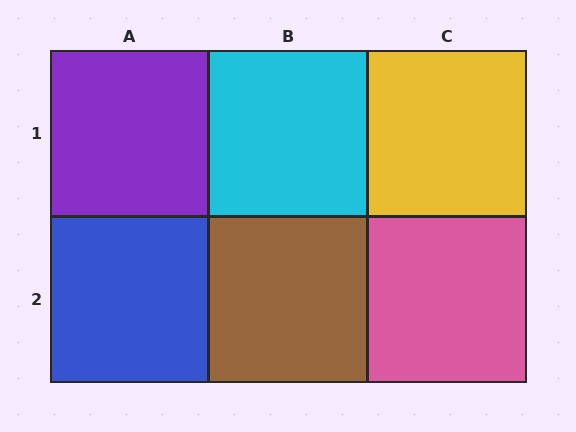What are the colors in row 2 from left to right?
Blue, brown, pink.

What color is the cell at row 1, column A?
Purple.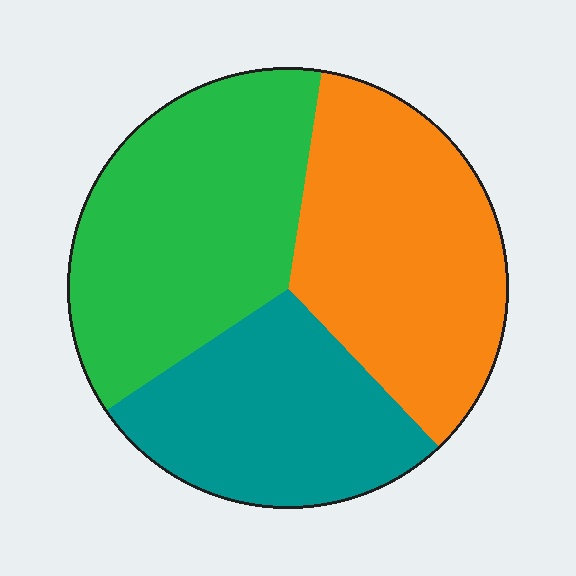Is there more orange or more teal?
Orange.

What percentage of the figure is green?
Green covers about 35% of the figure.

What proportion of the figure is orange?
Orange takes up between a third and a half of the figure.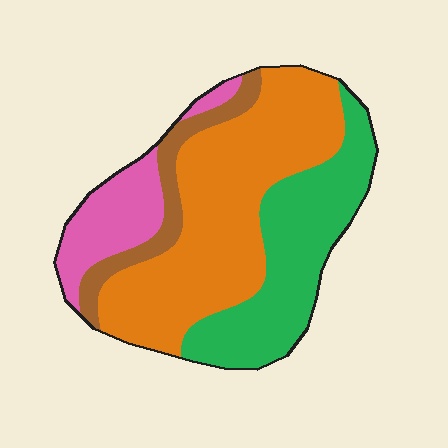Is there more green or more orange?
Orange.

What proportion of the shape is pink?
Pink takes up about one eighth (1/8) of the shape.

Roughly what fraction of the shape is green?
Green covers about 30% of the shape.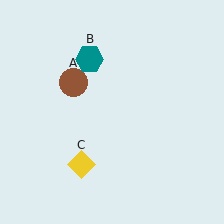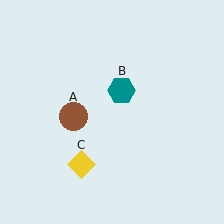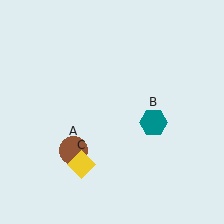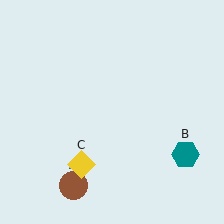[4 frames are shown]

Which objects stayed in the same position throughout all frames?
Yellow diamond (object C) remained stationary.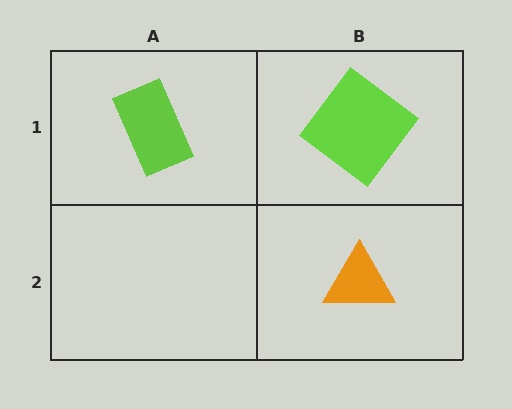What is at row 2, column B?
An orange triangle.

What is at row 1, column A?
A lime rectangle.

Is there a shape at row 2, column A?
No, that cell is empty.